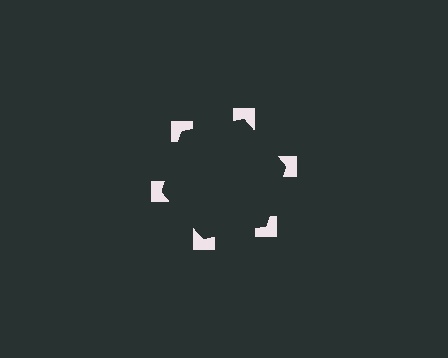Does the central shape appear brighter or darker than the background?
It typically appears slightly darker than the background, even though no actual brightness change is drawn.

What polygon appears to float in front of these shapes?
An illusory hexagon — its edges are inferred from the aligned wedge cuts in the notched squares, not physically drawn.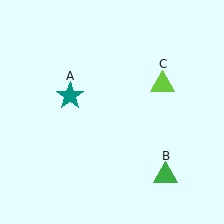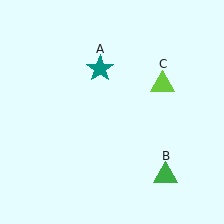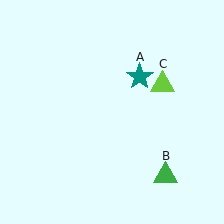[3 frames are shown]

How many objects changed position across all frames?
1 object changed position: teal star (object A).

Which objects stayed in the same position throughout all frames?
Green triangle (object B) and lime triangle (object C) remained stationary.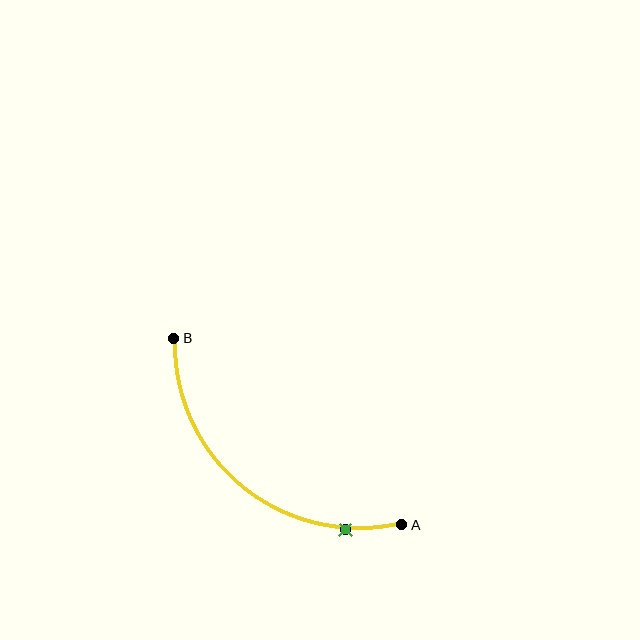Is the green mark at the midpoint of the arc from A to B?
No. The green mark lies on the arc but is closer to endpoint A. The arc midpoint would be at the point on the curve equidistant along the arc from both A and B.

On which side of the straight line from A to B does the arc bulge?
The arc bulges below and to the left of the straight line connecting A and B.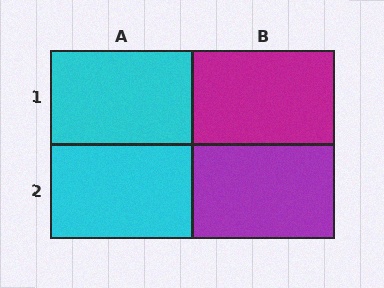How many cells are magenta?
1 cell is magenta.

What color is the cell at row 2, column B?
Purple.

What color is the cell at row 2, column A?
Cyan.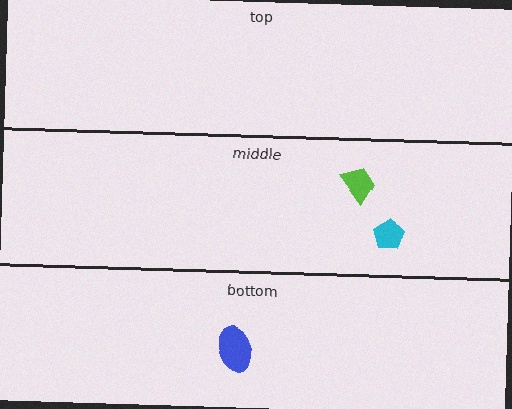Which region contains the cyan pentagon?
The middle region.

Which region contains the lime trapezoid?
The middle region.